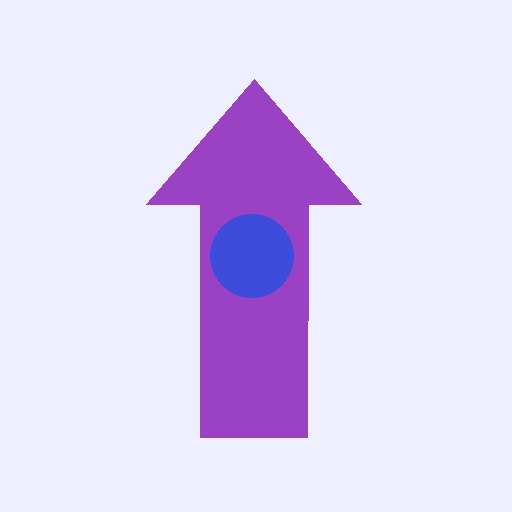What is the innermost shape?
The blue circle.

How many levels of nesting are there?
2.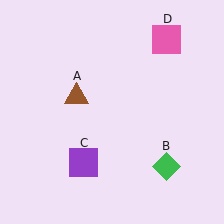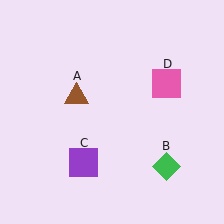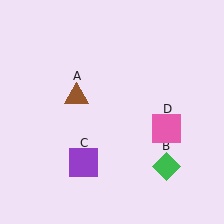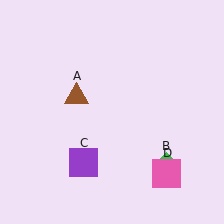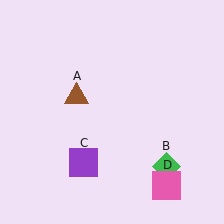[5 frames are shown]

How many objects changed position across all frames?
1 object changed position: pink square (object D).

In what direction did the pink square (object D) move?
The pink square (object D) moved down.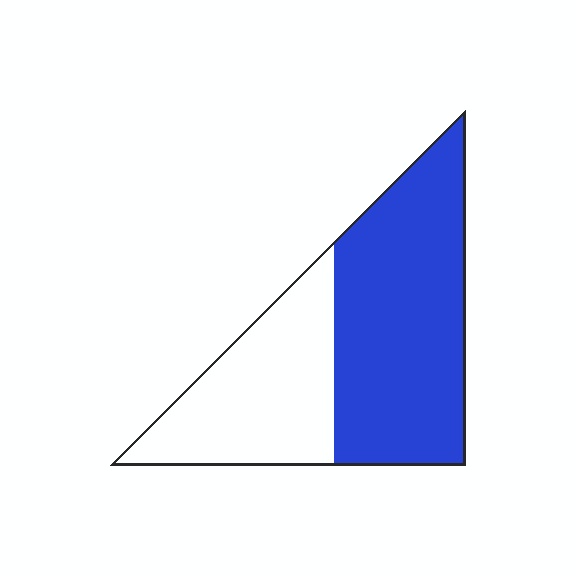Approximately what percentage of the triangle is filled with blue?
Approximately 60%.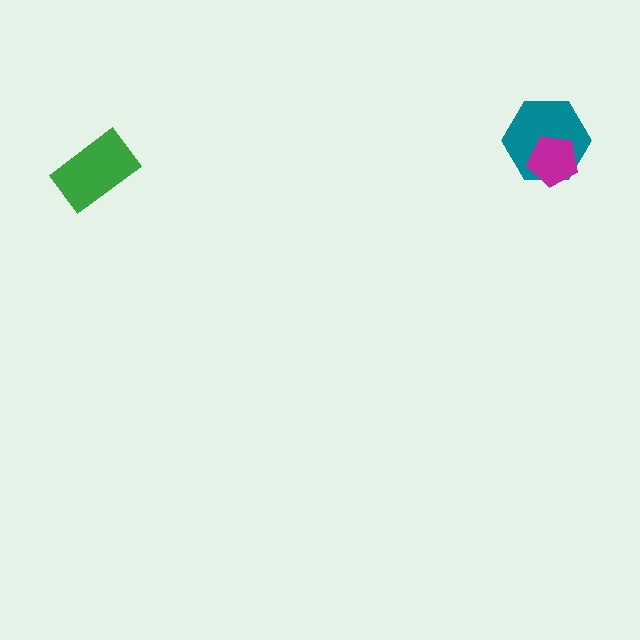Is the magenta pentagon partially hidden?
No, no other shape covers it.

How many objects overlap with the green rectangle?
0 objects overlap with the green rectangle.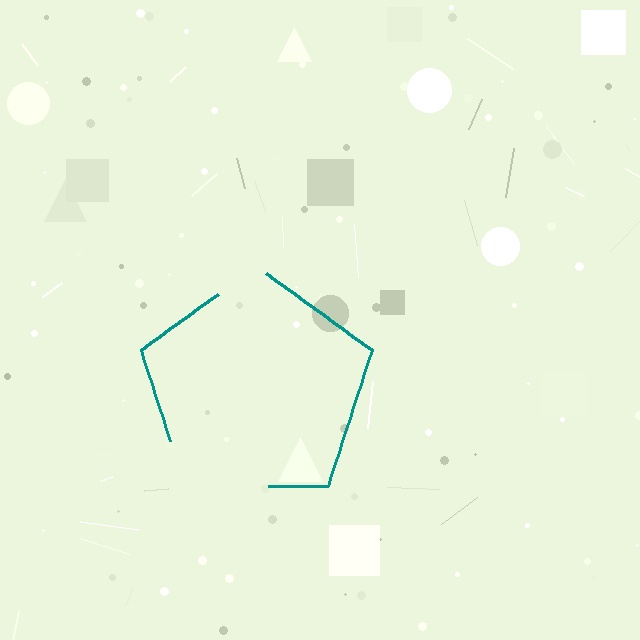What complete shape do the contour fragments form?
The contour fragments form a pentagon.